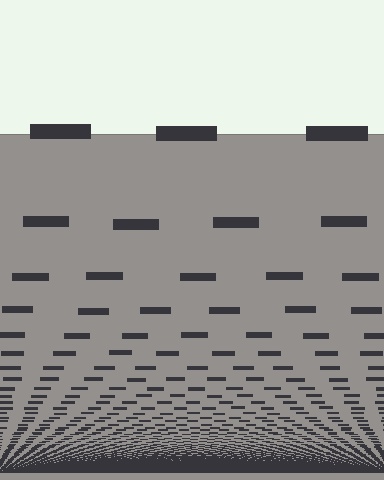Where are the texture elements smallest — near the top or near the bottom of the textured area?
Near the bottom.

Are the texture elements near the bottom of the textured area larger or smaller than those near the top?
Smaller. The gradient is inverted — elements near the bottom are smaller and denser.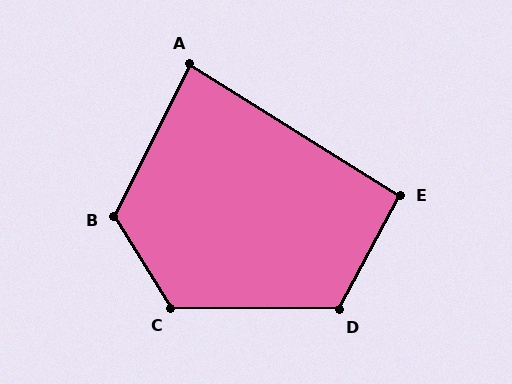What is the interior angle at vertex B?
Approximately 122 degrees (obtuse).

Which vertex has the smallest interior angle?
A, at approximately 84 degrees.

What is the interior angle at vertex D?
Approximately 118 degrees (obtuse).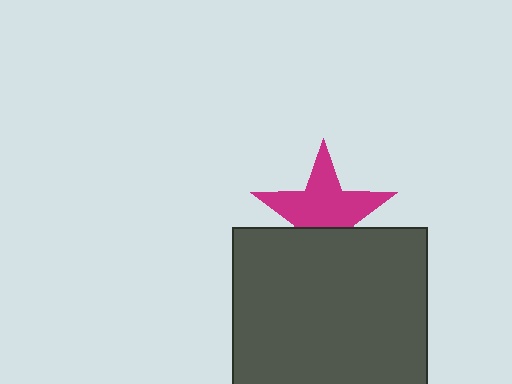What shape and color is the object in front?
The object in front is a dark gray square.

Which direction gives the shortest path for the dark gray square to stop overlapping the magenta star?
Moving down gives the shortest separation.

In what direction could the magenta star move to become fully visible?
The magenta star could move up. That would shift it out from behind the dark gray square entirely.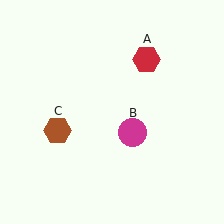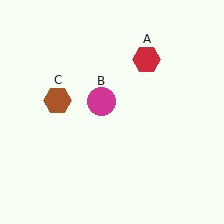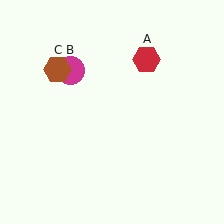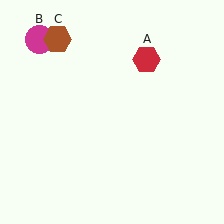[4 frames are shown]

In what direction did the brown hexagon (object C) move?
The brown hexagon (object C) moved up.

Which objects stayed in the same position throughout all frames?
Red hexagon (object A) remained stationary.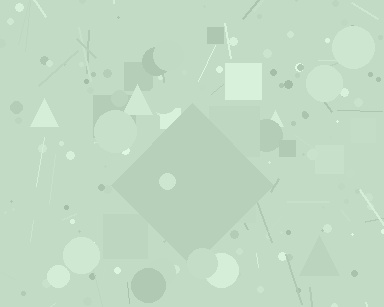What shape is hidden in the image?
A diamond is hidden in the image.